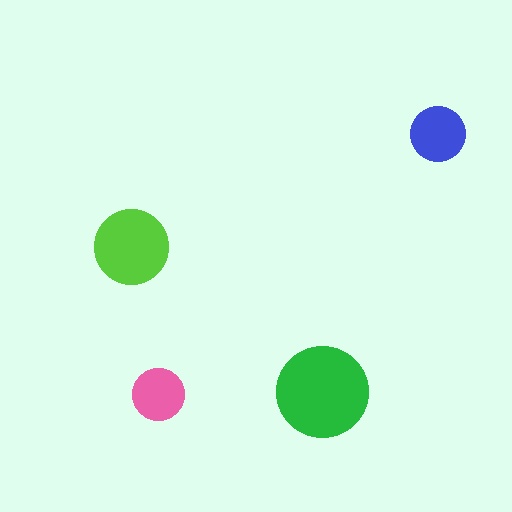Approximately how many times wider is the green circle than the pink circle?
About 2 times wider.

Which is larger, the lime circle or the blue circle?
The lime one.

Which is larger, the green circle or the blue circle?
The green one.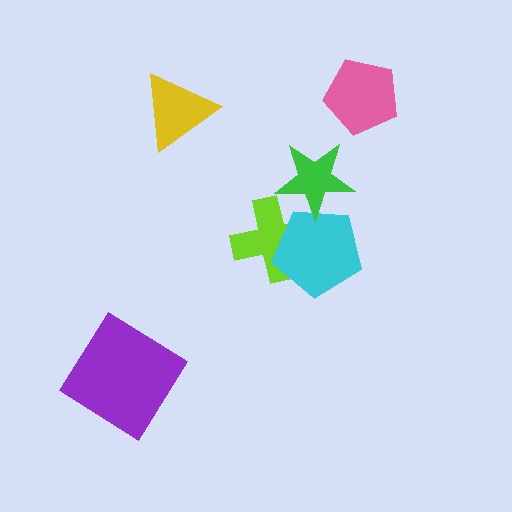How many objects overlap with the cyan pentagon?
2 objects overlap with the cyan pentagon.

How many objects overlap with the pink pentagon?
0 objects overlap with the pink pentagon.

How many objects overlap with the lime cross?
2 objects overlap with the lime cross.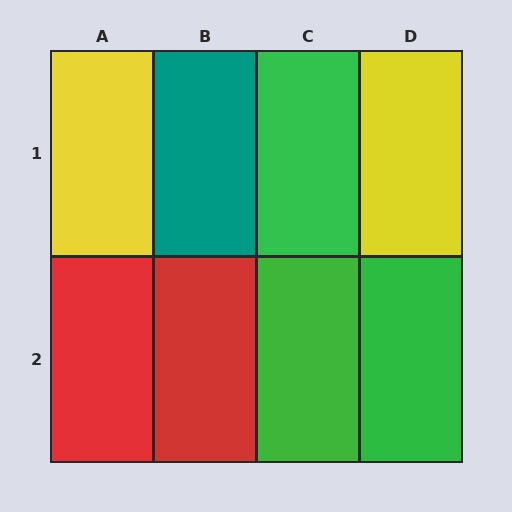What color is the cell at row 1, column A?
Yellow.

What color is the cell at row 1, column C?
Green.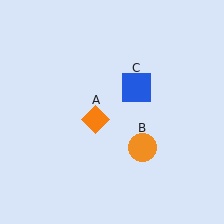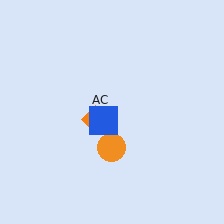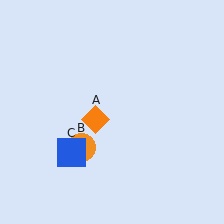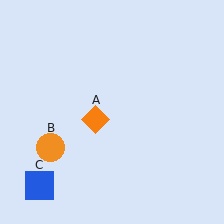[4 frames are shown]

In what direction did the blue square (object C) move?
The blue square (object C) moved down and to the left.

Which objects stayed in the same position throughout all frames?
Orange diamond (object A) remained stationary.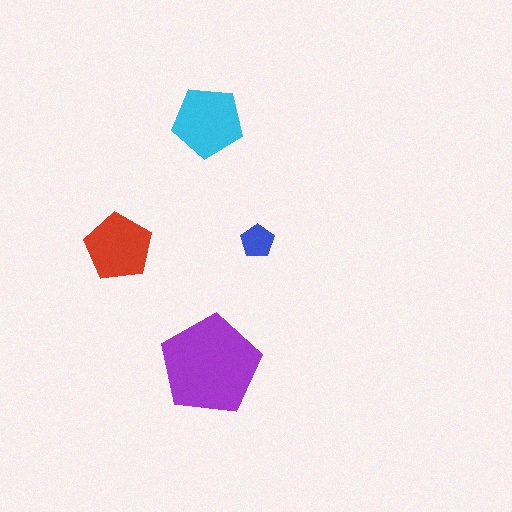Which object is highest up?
The cyan pentagon is topmost.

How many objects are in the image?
There are 4 objects in the image.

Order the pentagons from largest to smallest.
the purple one, the cyan one, the red one, the blue one.